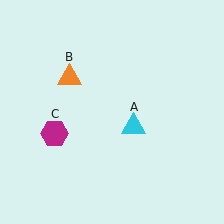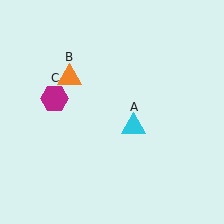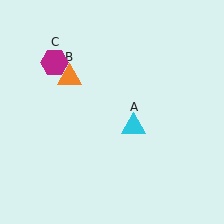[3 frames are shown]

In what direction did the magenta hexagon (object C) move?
The magenta hexagon (object C) moved up.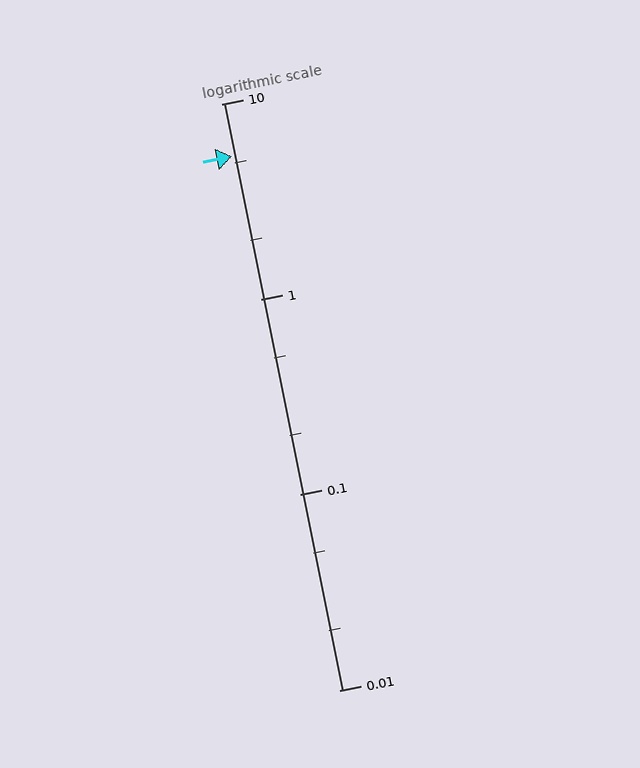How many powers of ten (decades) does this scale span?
The scale spans 3 decades, from 0.01 to 10.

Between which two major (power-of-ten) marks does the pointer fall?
The pointer is between 1 and 10.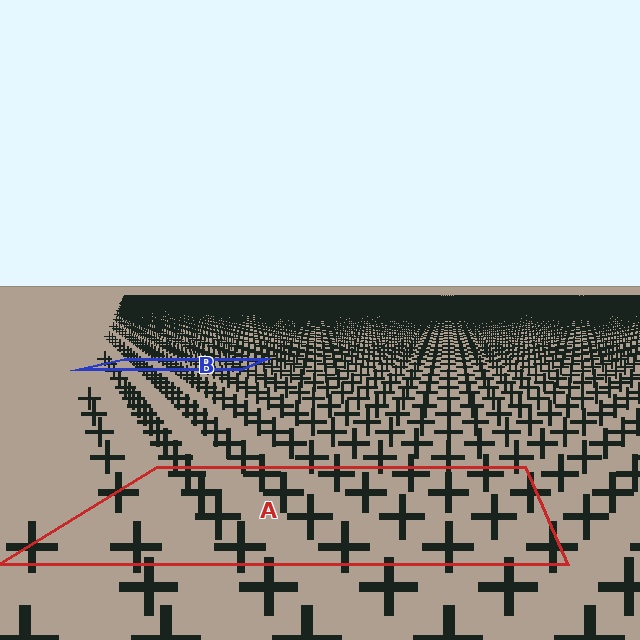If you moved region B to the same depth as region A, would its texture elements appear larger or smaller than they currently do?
They would appear larger. At a closer depth, the same texture elements are projected at a bigger on-screen size.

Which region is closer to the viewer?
Region A is closer. The texture elements there are larger and more spread out.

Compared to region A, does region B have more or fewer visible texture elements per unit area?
Region B has more texture elements per unit area — they are packed more densely because it is farther away.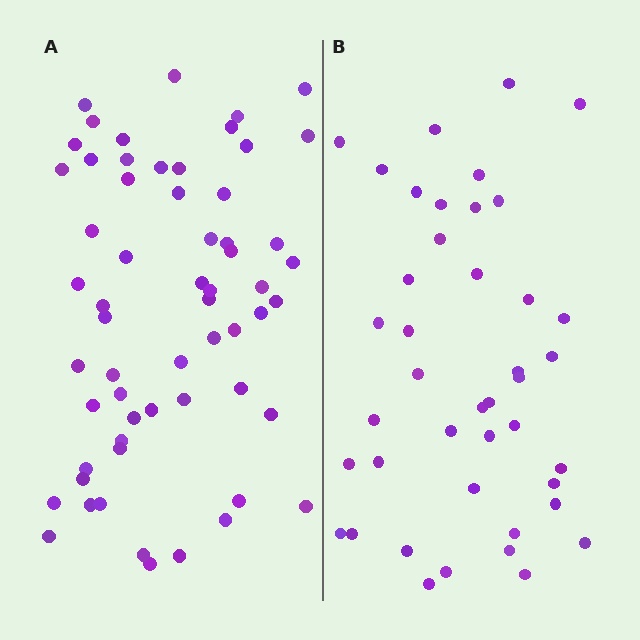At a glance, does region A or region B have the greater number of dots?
Region A (the left region) has more dots.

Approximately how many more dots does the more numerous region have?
Region A has approximately 20 more dots than region B.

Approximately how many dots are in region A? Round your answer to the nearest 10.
About 60 dots.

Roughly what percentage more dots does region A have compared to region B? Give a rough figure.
About 45% more.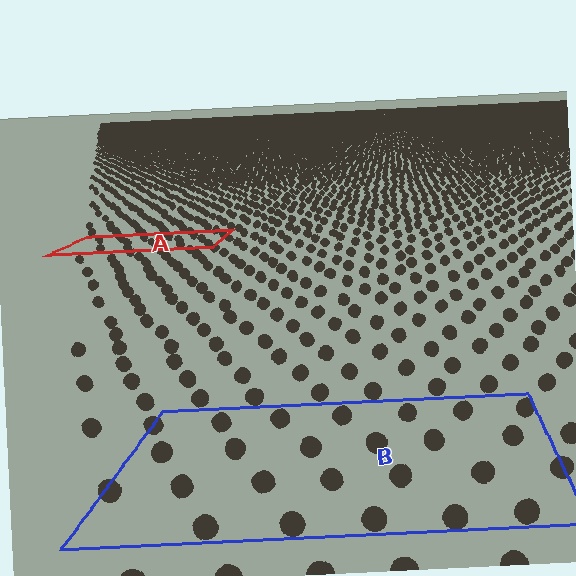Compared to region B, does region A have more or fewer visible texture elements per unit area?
Region A has more texture elements per unit area — they are packed more densely because it is farther away.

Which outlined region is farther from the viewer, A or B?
Region A is farther from the viewer — the texture elements inside it appear smaller and more densely packed.